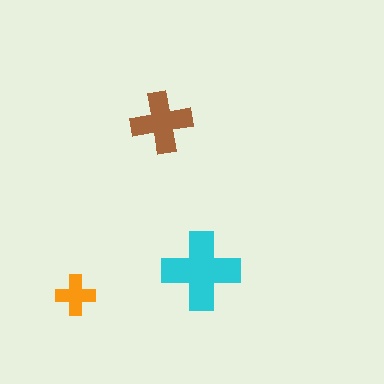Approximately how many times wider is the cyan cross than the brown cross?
About 1.5 times wider.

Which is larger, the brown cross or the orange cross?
The brown one.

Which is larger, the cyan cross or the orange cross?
The cyan one.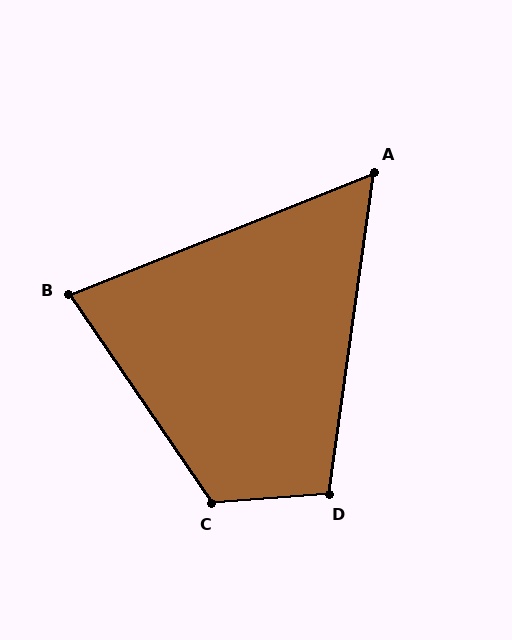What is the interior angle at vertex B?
Approximately 77 degrees (acute).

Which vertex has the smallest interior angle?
A, at approximately 60 degrees.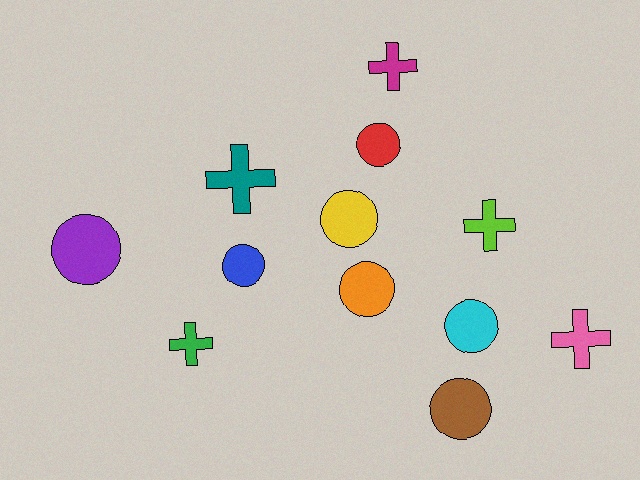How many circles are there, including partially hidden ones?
There are 7 circles.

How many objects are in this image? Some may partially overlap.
There are 12 objects.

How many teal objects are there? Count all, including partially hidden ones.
There is 1 teal object.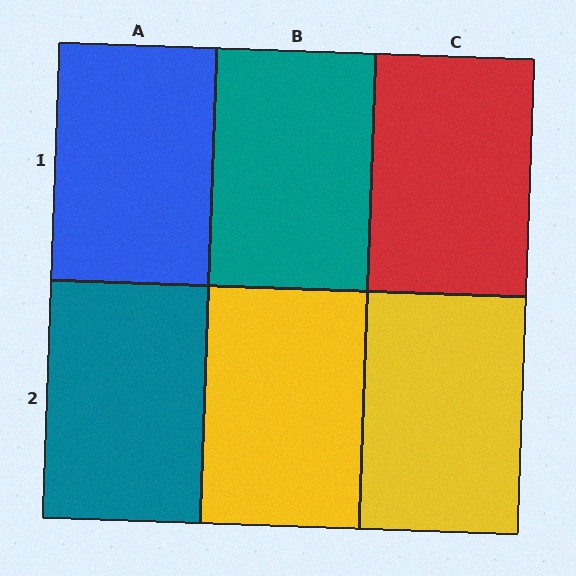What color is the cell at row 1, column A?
Blue.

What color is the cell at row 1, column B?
Teal.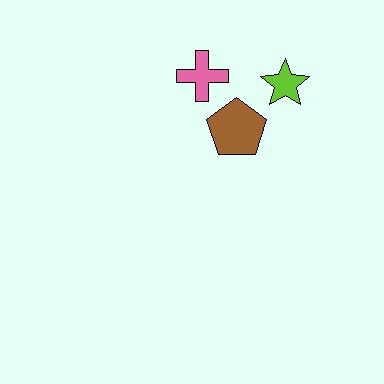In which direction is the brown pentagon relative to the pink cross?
The brown pentagon is below the pink cross.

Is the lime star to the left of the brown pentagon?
No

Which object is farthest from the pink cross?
The lime star is farthest from the pink cross.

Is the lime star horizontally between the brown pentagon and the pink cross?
No